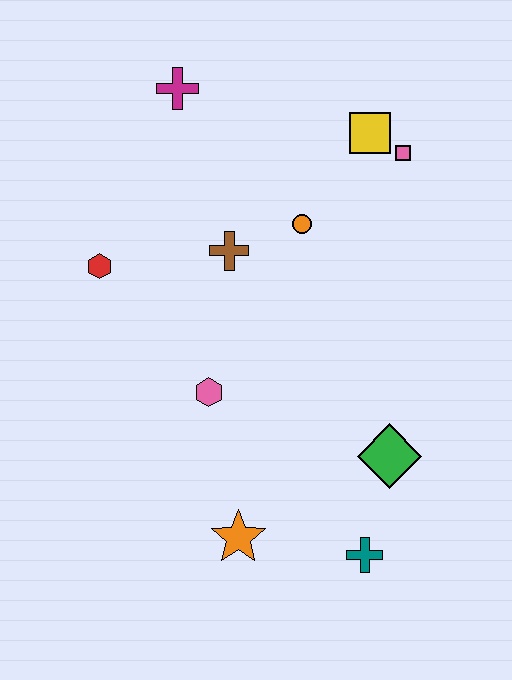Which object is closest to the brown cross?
The orange circle is closest to the brown cross.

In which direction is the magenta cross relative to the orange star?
The magenta cross is above the orange star.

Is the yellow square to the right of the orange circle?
Yes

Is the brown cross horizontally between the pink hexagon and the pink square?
Yes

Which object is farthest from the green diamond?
The magenta cross is farthest from the green diamond.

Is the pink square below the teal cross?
No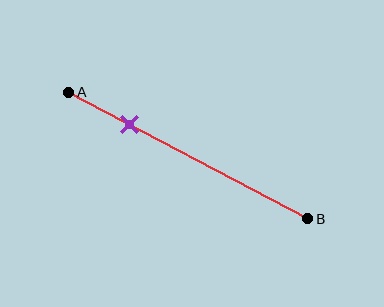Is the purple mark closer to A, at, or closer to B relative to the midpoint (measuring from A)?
The purple mark is closer to point A than the midpoint of segment AB.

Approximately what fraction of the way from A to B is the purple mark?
The purple mark is approximately 25% of the way from A to B.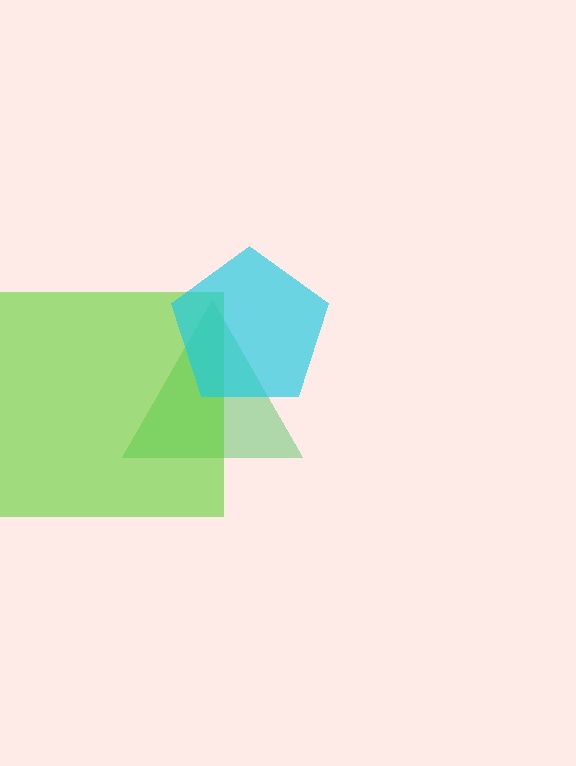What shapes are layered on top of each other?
The layered shapes are: a green triangle, a lime square, a cyan pentagon.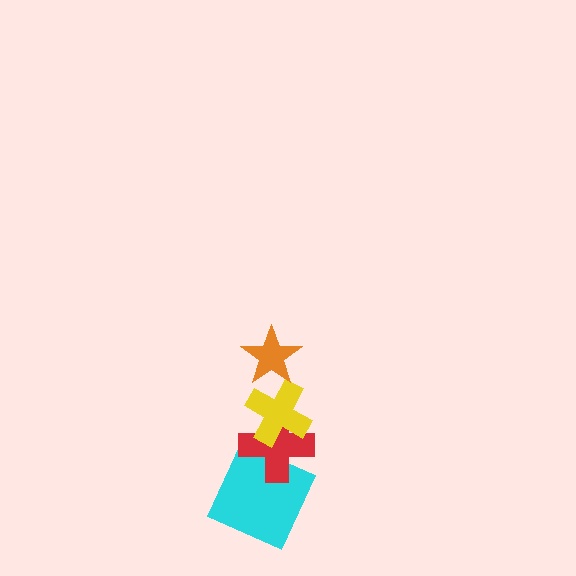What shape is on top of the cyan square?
The red cross is on top of the cyan square.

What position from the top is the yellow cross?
The yellow cross is 2nd from the top.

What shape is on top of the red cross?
The yellow cross is on top of the red cross.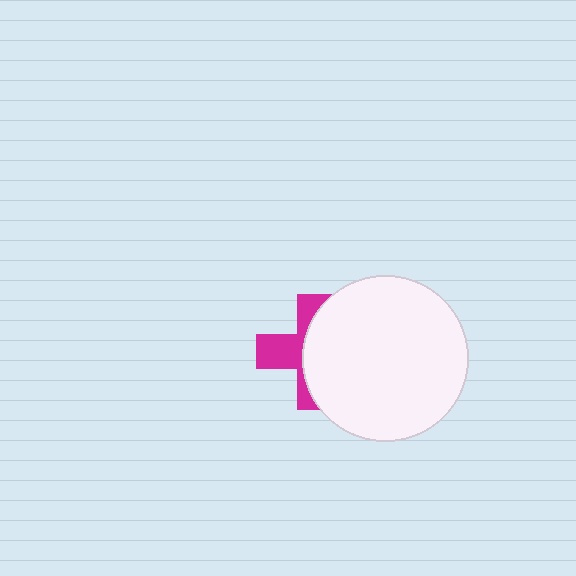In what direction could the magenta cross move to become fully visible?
The magenta cross could move left. That would shift it out from behind the white circle entirely.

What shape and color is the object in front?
The object in front is a white circle.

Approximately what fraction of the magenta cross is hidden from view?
Roughly 58% of the magenta cross is hidden behind the white circle.